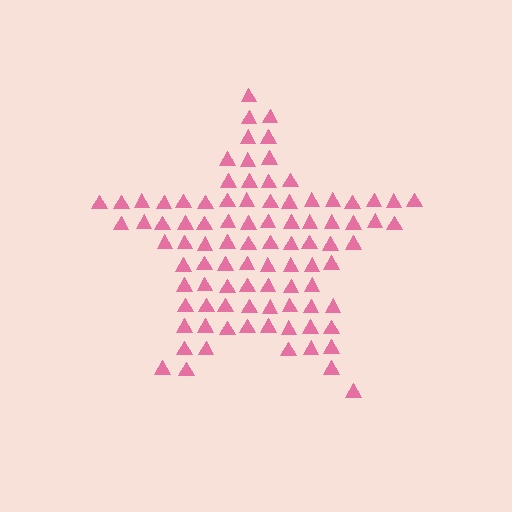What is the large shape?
The large shape is a star.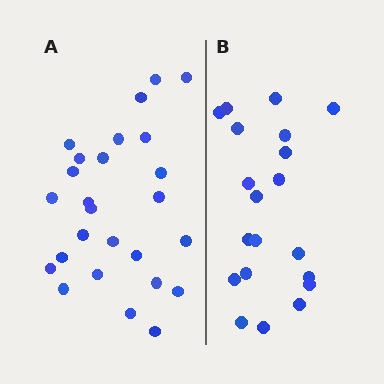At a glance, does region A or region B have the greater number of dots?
Region A (the left region) has more dots.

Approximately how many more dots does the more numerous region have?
Region A has about 6 more dots than region B.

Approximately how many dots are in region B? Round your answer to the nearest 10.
About 20 dots.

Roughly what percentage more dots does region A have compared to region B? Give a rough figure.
About 30% more.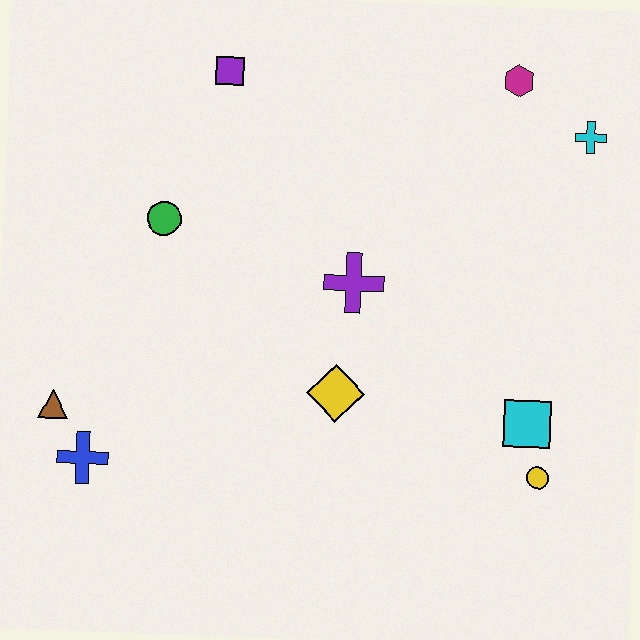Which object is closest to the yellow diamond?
The purple cross is closest to the yellow diamond.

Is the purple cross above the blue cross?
Yes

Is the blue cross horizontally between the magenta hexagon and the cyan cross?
No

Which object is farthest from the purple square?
The yellow circle is farthest from the purple square.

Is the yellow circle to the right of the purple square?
Yes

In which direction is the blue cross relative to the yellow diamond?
The blue cross is to the left of the yellow diamond.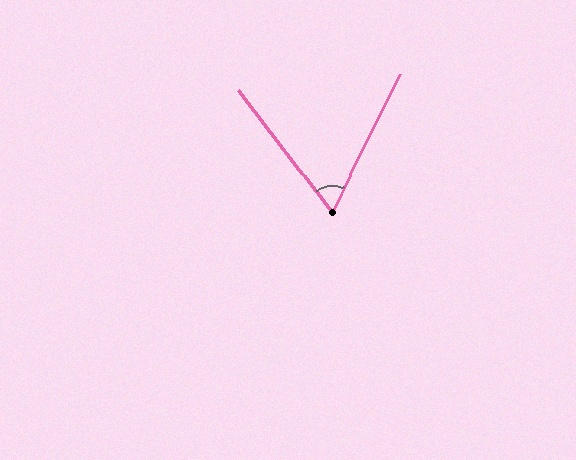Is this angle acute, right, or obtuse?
It is acute.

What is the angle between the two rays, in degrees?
Approximately 64 degrees.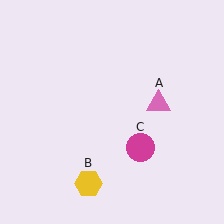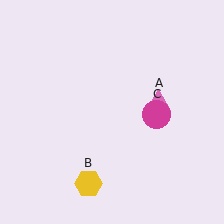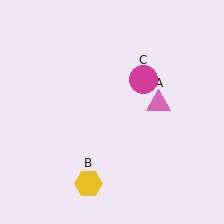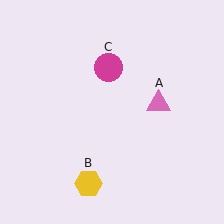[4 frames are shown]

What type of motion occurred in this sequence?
The magenta circle (object C) rotated counterclockwise around the center of the scene.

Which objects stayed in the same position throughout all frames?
Pink triangle (object A) and yellow hexagon (object B) remained stationary.